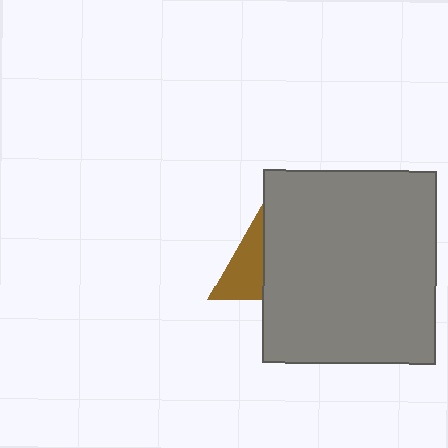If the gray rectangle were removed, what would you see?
You would see the complete brown triangle.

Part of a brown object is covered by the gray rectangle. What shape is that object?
It is a triangle.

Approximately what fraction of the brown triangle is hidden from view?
Roughly 64% of the brown triangle is hidden behind the gray rectangle.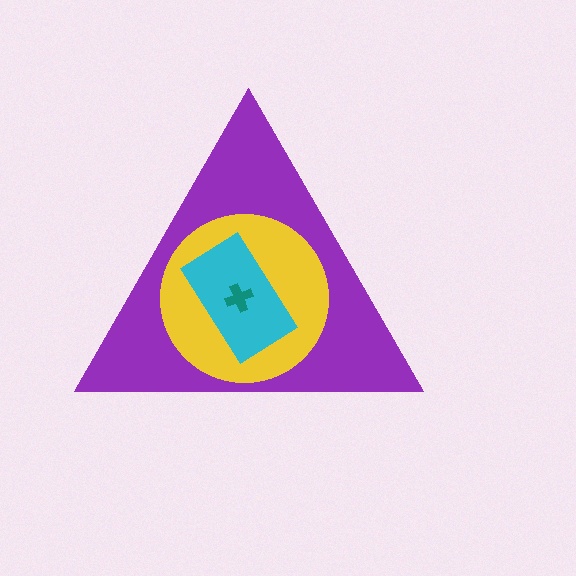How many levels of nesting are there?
4.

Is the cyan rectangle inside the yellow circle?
Yes.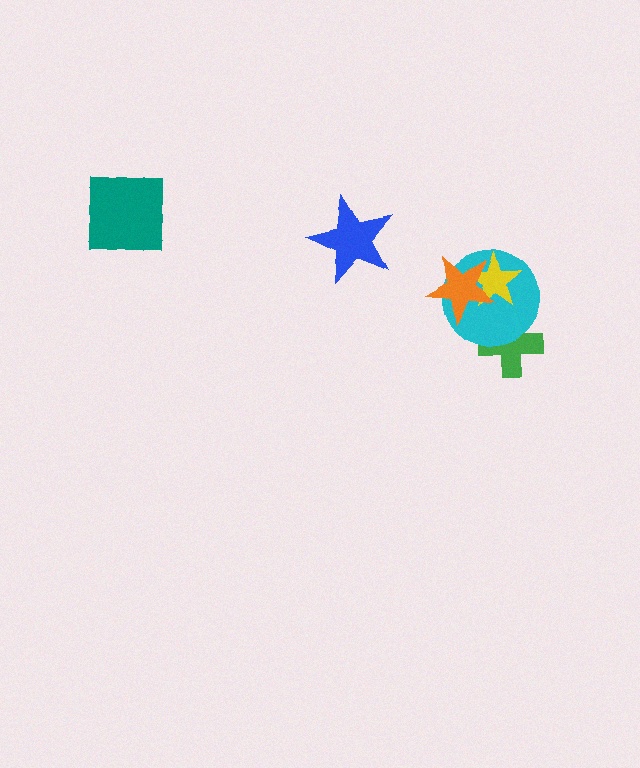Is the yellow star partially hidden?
Yes, it is partially covered by another shape.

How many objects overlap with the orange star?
2 objects overlap with the orange star.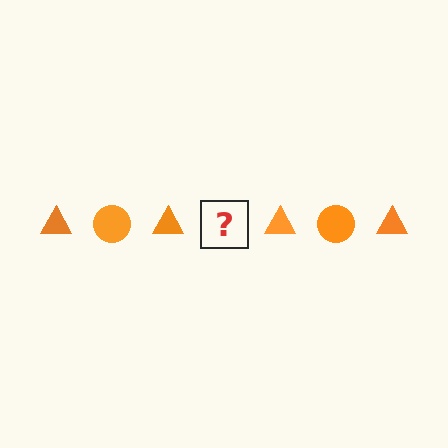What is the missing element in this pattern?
The missing element is an orange circle.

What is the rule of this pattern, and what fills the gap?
The rule is that the pattern cycles through triangle, circle shapes in orange. The gap should be filled with an orange circle.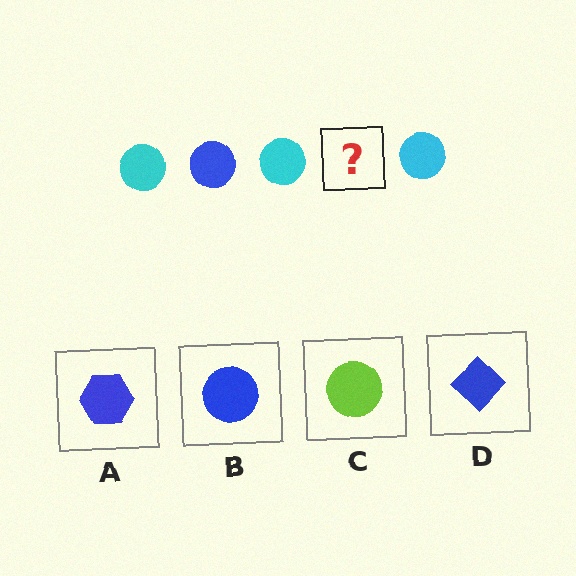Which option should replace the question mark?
Option B.